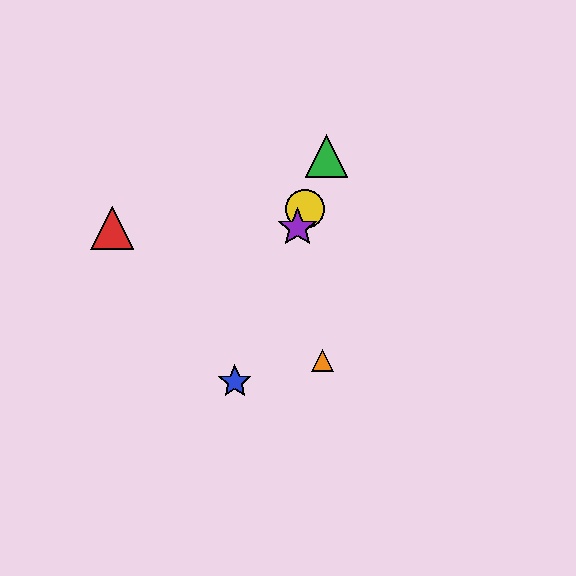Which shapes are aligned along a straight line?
The blue star, the green triangle, the yellow circle, the purple star are aligned along a straight line.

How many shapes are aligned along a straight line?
4 shapes (the blue star, the green triangle, the yellow circle, the purple star) are aligned along a straight line.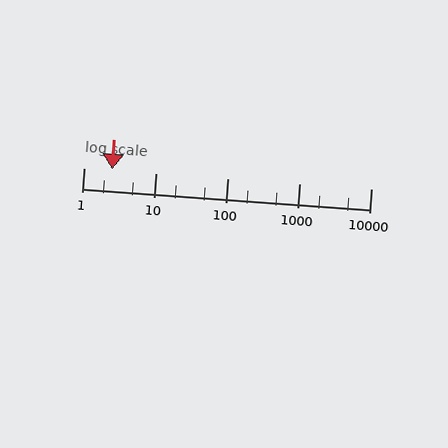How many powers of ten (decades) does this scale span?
The scale spans 4 decades, from 1 to 10000.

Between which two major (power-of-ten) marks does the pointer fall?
The pointer is between 1 and 10.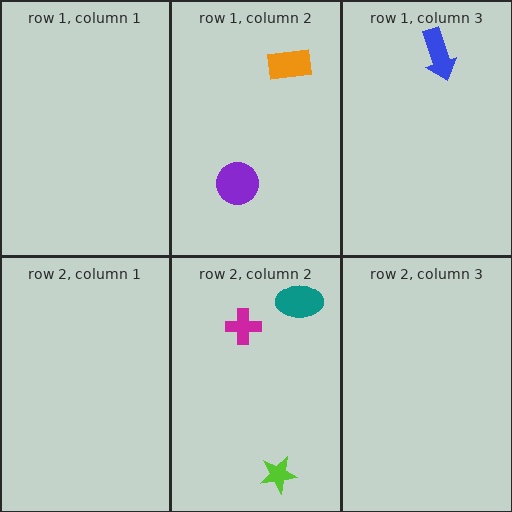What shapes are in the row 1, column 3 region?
The blue arrow.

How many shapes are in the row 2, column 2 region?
3.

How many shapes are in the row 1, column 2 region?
2.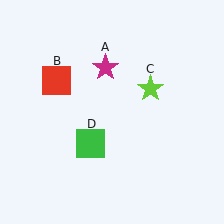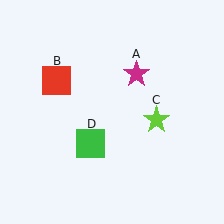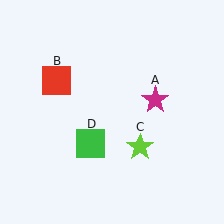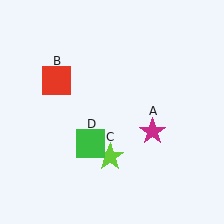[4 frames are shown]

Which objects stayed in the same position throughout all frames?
Red square (object B) and green square (object D) remained stationary.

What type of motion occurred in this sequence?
The magenta star (object A), lime star (object C) rotated clockwise around the center of the scene.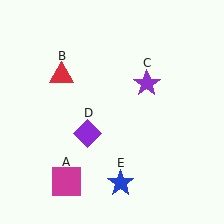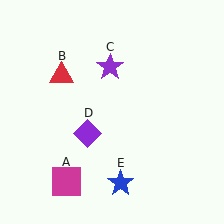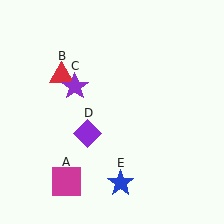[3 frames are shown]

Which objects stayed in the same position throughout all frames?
Magenta square (object A) and red triangle (object B) and purple diamond (object D) and blue star (object E) remained stationary.